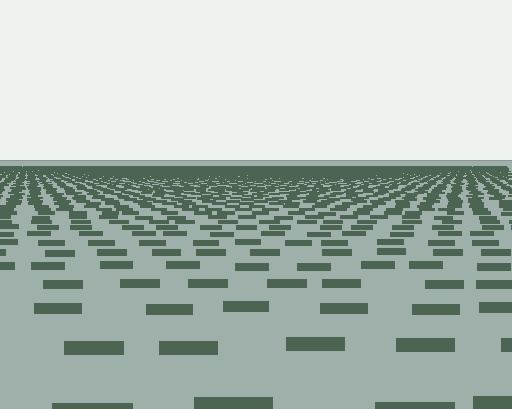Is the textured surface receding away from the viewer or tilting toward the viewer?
The surface is receding away from the viewer. Texture elements get smaller and denser toward the top.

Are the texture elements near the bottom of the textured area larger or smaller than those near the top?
Larger. Near the bottom, elements are closer to the viewer and appear at a bigger on-screen size.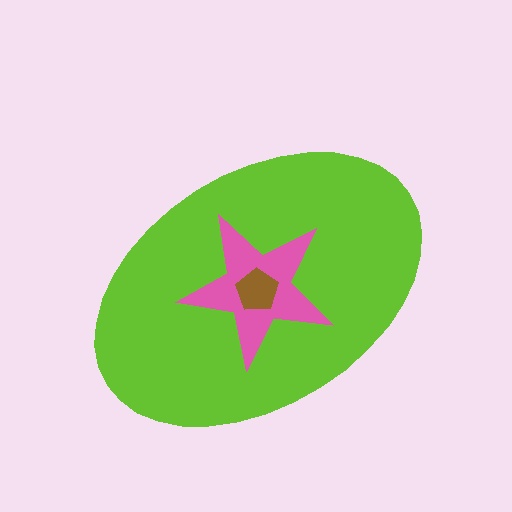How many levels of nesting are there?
3.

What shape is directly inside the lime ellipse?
The pink star.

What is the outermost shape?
The lime ellipse.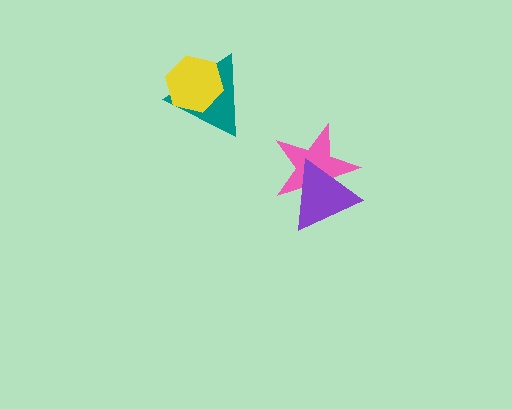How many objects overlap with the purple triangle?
1 object overlaps with the purple triangle.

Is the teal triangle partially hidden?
Yes, it is partially covered by another shape.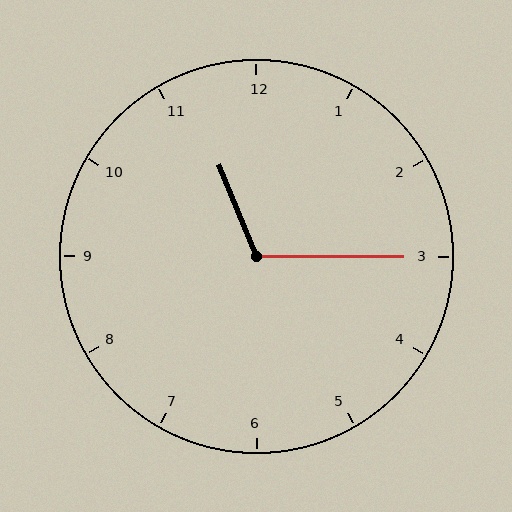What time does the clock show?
11:15.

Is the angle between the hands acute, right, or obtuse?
It is obtuse.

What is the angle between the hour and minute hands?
Approximately 112 degrees.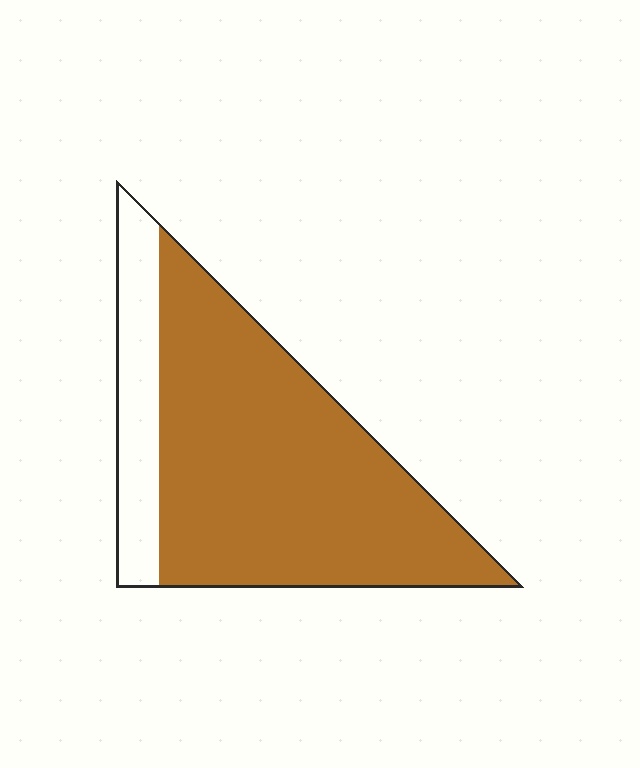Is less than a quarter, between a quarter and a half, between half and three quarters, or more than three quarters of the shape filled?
More than three quarters.